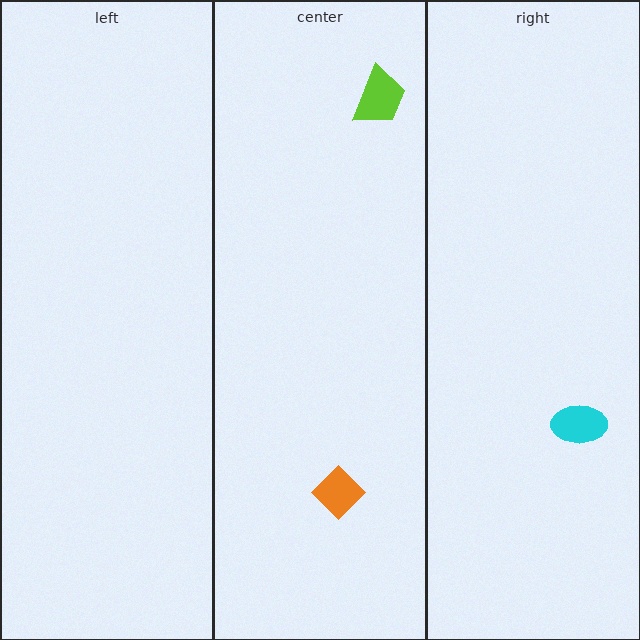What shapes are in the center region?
The lime trapezoid, the orange diamond.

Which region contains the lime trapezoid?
The center region.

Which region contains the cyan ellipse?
The right region.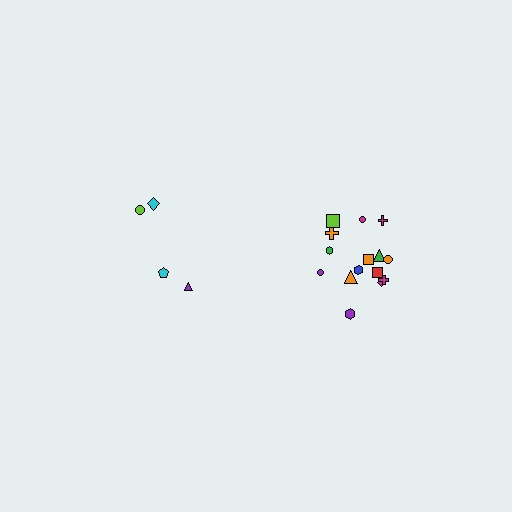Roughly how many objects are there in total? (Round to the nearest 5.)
Roughly 20 objects in total.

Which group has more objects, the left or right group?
The right group.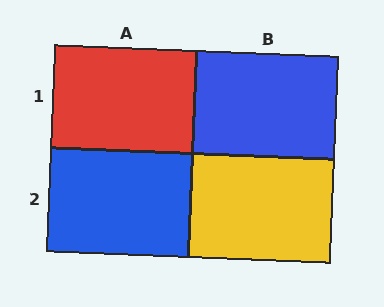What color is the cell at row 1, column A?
Red.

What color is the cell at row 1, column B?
Blue.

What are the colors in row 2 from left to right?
Blue, yellow.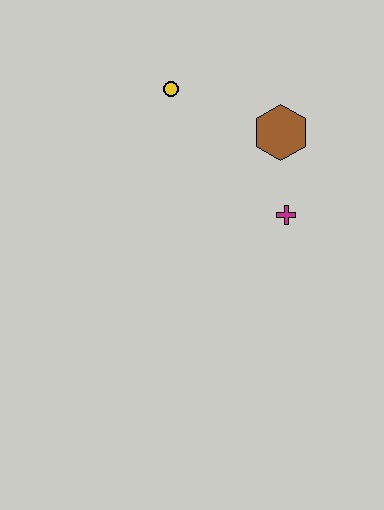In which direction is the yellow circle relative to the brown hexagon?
The yellow circle is to the left of the brown hexagon.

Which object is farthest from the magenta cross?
The yellow circle is farthest from the magenta cross.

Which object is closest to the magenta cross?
The brown hexagon is closest to the magenta cross.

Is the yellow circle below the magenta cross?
No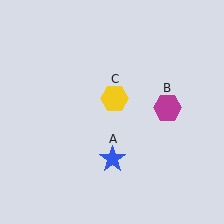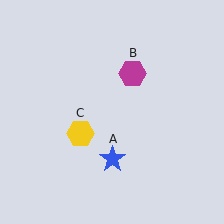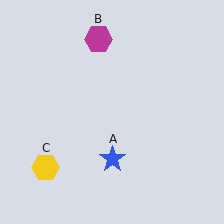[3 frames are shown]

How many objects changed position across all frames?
2 objects changed position: magenta hexagon (object B), yellow hexagon (object C).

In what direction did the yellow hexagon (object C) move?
The yellow hexagon (object C) moved down and to the left.